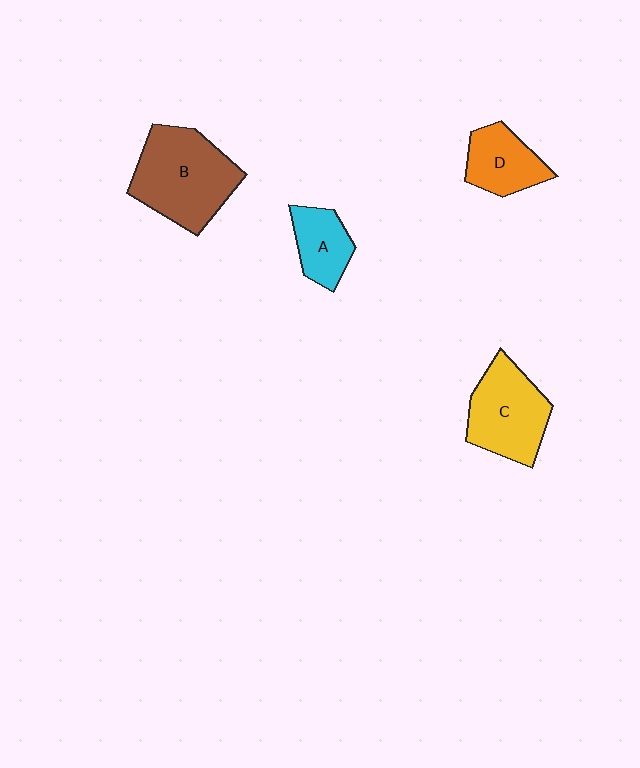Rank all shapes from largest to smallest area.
From largest to smallest: B (brown), C (yellow), D (orange), A (cyan).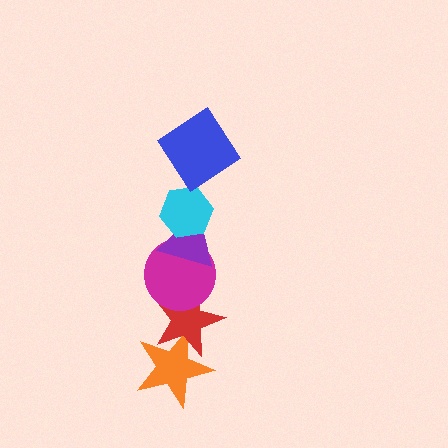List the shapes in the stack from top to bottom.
From top to bottom: the blue diamond, the cyan hexagon, the purple triangle, the magenta circle, the red star, the orange star.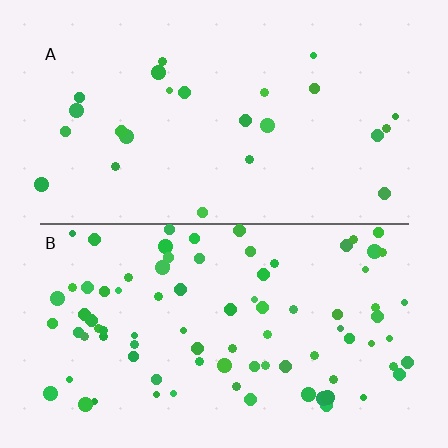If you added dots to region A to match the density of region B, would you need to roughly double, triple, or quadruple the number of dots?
Approximately quadruple.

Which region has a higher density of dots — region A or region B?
B (the bottom).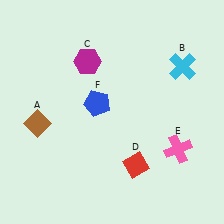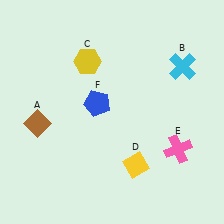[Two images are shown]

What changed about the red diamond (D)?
In Image 1, D is red. In Image 2, it changed to yellow.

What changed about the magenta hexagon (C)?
In Image 1, C is magenta. In Image 2, it changed to yellow.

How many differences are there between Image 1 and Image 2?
There are 2 differences between the two images.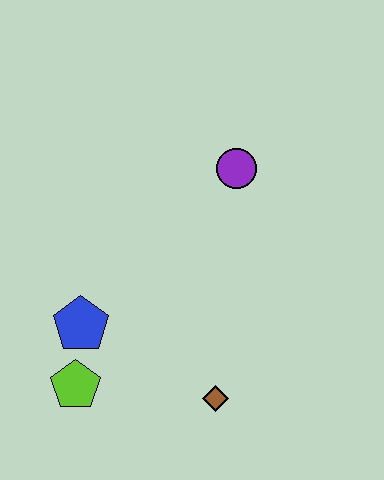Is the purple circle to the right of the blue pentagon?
Yes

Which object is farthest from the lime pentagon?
The purple circle is farthest from the lime pentagon.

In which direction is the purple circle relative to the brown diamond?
The purple circle is above the brown diamond.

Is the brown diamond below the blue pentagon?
Yes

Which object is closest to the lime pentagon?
The blue pentagon is closest to the lime pentagon.